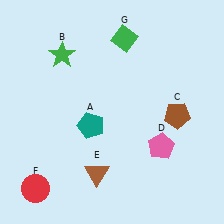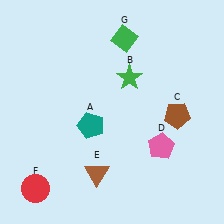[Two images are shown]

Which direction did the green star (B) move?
The green star (B) moved right.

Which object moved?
The green star (B) moved right.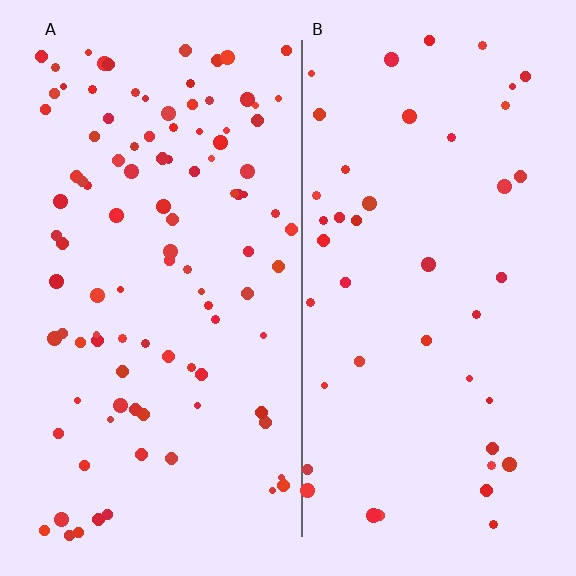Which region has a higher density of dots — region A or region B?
A (the left).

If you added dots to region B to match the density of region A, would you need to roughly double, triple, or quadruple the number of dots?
Approximately double.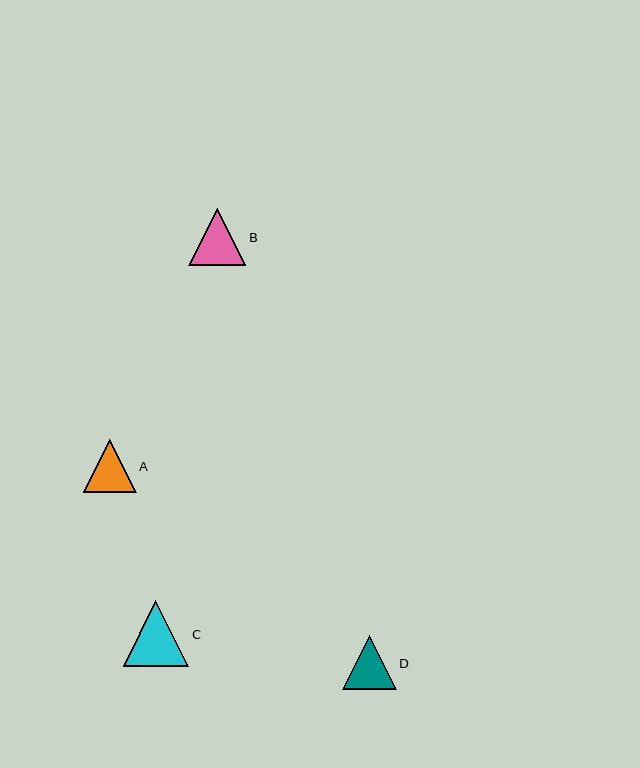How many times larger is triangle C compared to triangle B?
Triangle C is approximately 1.2 times the size of triangle B.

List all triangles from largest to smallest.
From largest to smallest: C, B, D, A.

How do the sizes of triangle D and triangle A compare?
Triangle D and triangle A are approximately the same size.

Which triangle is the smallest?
Triangle A is the smallest with a size of approximately 53 pixels.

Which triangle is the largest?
Triangle C is the largest with a size of approximately 66 pixels.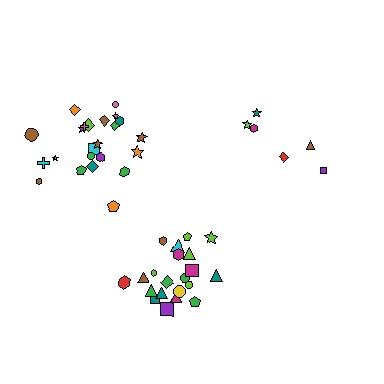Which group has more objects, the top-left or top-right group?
The top-left group.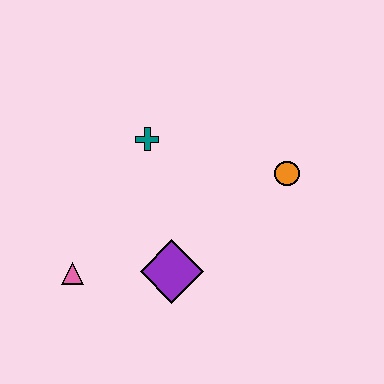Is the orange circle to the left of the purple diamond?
No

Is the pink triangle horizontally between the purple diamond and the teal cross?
No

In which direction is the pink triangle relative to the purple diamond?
The pink triangle is to the left of the purple diamond.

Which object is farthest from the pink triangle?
The orange circle is farthest from the pink triangle.